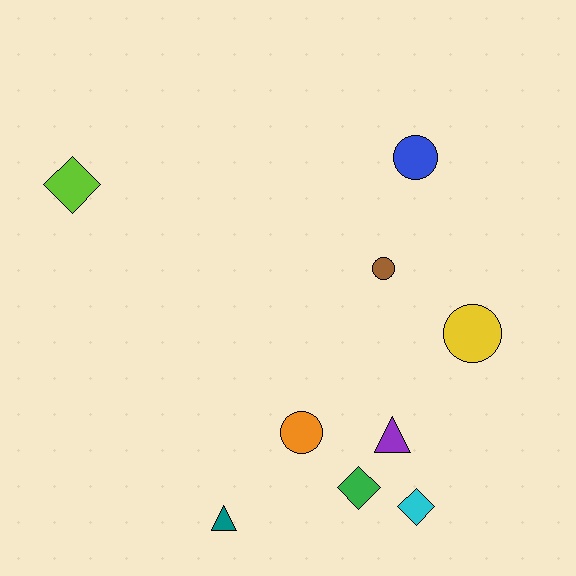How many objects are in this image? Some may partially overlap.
There are 9 objects.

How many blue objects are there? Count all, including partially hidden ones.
There is 1 blue object.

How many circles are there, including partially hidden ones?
There are 4 circles.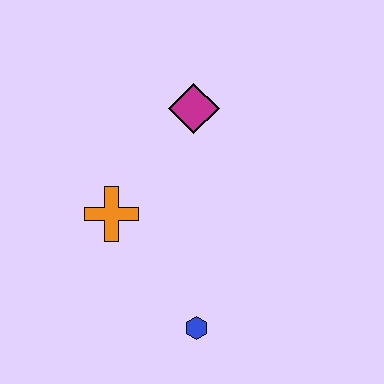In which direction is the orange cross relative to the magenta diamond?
The orange cross is below the magenta diamond.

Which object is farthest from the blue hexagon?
The magenta diamond is farthest from the blue hexagon.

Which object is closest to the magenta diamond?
The orange cross is closest to the magenta diamond.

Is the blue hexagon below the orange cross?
Yes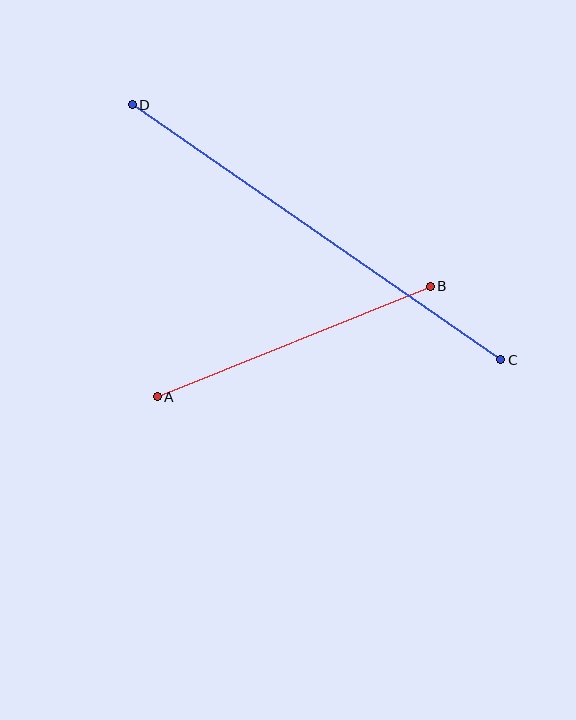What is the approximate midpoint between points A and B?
The midpoint is at approximately (294, 342) pixels.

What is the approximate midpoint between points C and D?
The midpoint is at approximately (317, 232) pixels.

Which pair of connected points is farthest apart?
Points C and D are farthest apart.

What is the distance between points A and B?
The distance is approximately 294 pixels.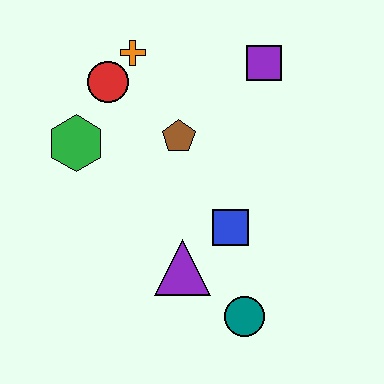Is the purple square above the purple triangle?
Yes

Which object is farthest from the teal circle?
The orange cross is farthest from the teal circle.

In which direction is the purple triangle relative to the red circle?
The purple triangle is below the red circle.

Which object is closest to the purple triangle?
The blue square is closest to the purple triangle.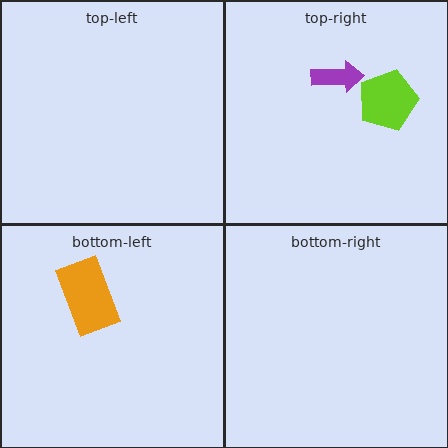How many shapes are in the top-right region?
2.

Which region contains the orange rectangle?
The bottom-left region.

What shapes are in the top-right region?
The purple arrow, the lime pentagon.